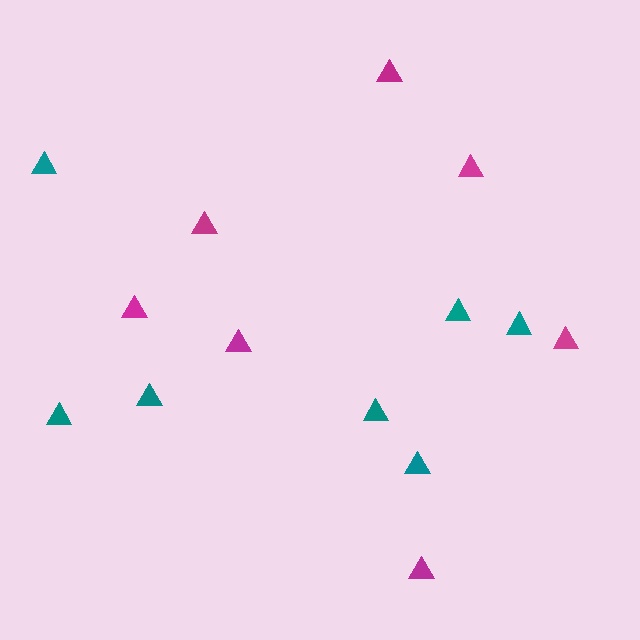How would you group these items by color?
There are 2 groups: one group of teal triangles (7) and one group of magenta triangles (7).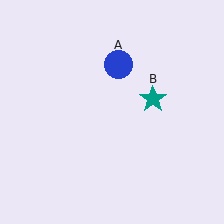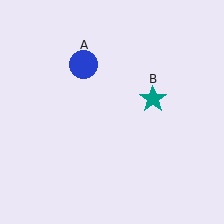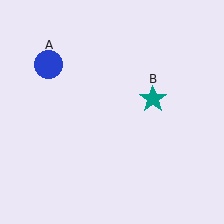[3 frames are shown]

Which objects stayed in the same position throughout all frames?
Teal star (object B) remained stationary.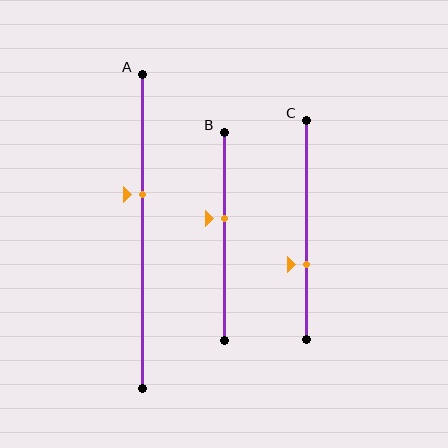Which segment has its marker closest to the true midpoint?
Segment B has its marker closest to the true midpoint.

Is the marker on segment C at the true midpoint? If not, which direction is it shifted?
No, the marker on segment C is shifted downward by about 16% of the segment length.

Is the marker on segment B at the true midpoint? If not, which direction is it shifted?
No, the marker on segment B is shifted upward by about 8% of the segment length.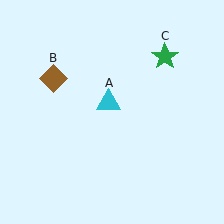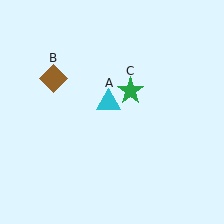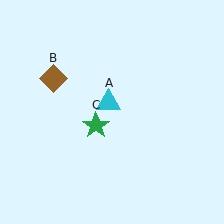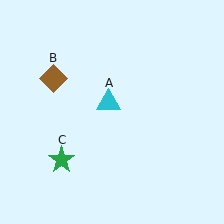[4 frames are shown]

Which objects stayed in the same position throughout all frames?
Cyan triangle (object A) and brown diamond (object B) remained stationary.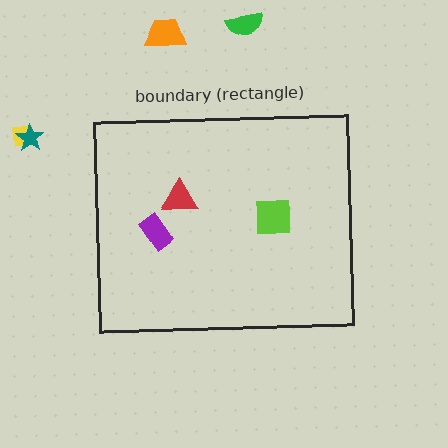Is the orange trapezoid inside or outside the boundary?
Outside.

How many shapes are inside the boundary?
3 inside, 4 outside.